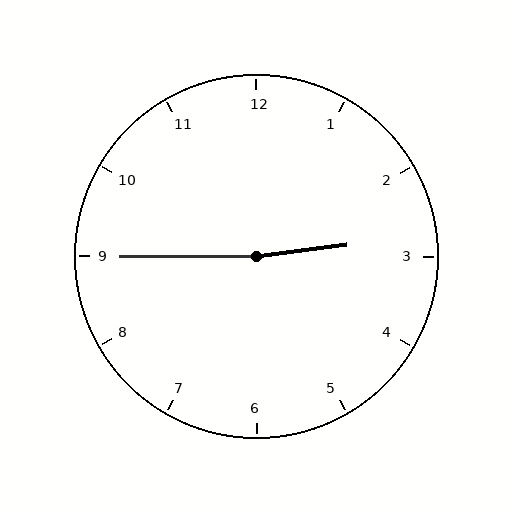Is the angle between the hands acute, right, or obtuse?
It is obtuse.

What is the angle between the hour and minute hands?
Approximately 172 degrees.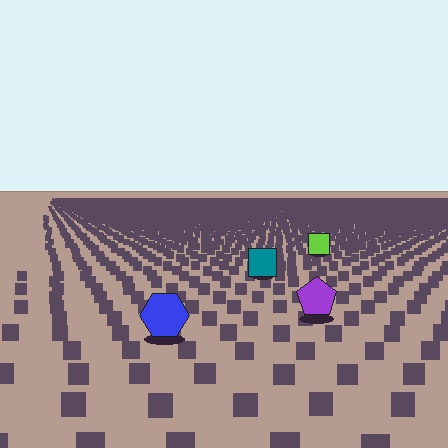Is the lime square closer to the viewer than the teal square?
No. The teal square is closer — you can tell from the texture gradient: the ground texture is coarser near it.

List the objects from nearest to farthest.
From nearest to farthest: the blue hexagon, the purple pentagon, the teal square, the lime square.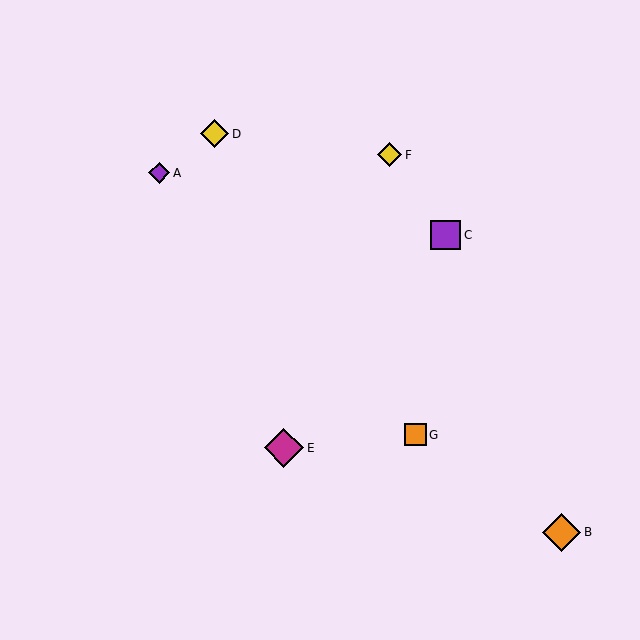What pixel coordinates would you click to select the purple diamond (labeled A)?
Click at (159, 173) to select the purple diamond A.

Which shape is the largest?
The magenta diamond (labeled E) is the largest.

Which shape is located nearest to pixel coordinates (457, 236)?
The purple square (labeled C) at (446, 235) is nearest to that location.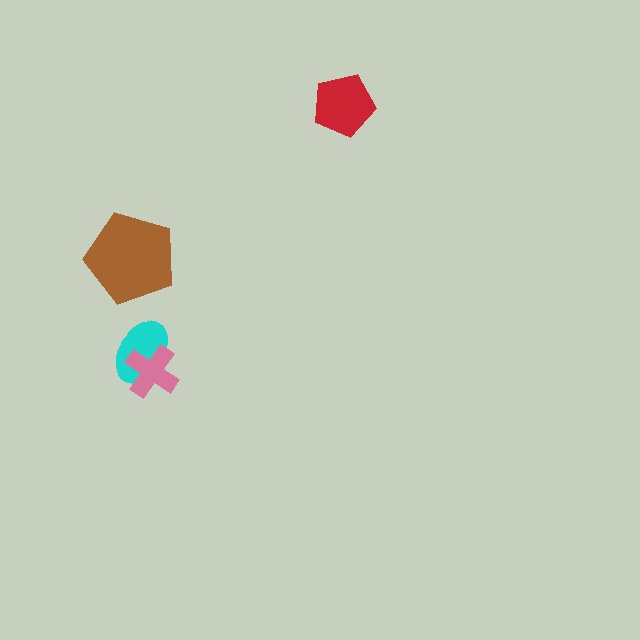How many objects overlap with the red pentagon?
0 objects overlap with the red pentagon.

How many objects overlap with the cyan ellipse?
1 object overlaps with the cyan ellipse.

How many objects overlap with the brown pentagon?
0 objects overlap with the brown pentagon.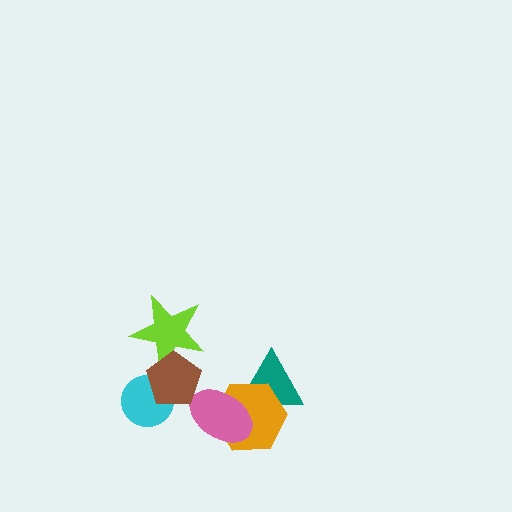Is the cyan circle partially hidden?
Yes, it is partially covered by another shape.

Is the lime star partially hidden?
Yes, it is partially covered by another shape.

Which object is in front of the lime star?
The brown pentagon is in front of the lime star.